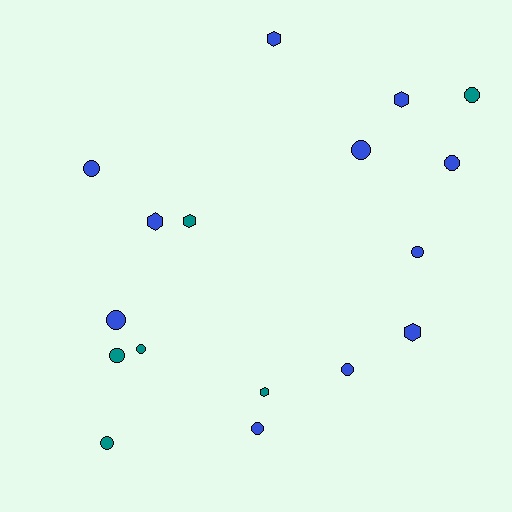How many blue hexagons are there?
There are 4 blue hexagons.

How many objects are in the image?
There are 17 objects.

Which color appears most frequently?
Blue, with 11 objects.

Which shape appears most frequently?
Circle, with 11 objects.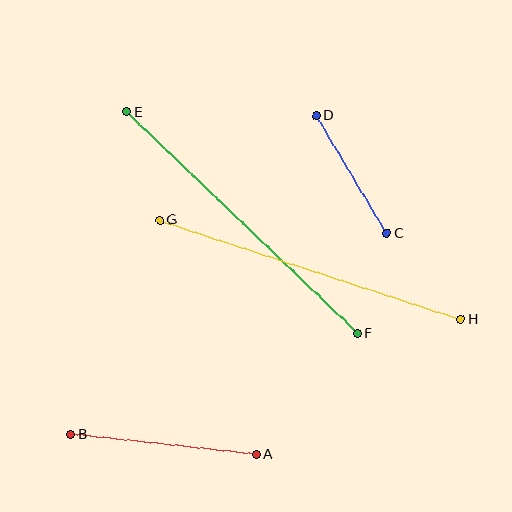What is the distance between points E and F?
The distance is approximately 320 pixels.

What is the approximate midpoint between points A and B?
The midpoint is at approximately (164, 445) pixels.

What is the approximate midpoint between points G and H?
The midpoint is at approximately (310, 270) pixels.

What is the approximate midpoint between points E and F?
The midpoint is at approximately (242, 223) pixels.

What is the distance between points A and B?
The distance is approximately 187 pixels.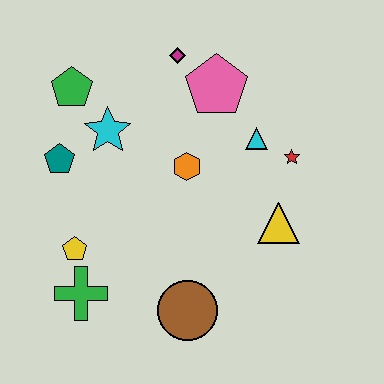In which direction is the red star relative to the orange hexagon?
The red star is to the right of the orange hexagon.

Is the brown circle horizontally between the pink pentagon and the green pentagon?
Yes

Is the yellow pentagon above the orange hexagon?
No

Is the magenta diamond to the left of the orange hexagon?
Yes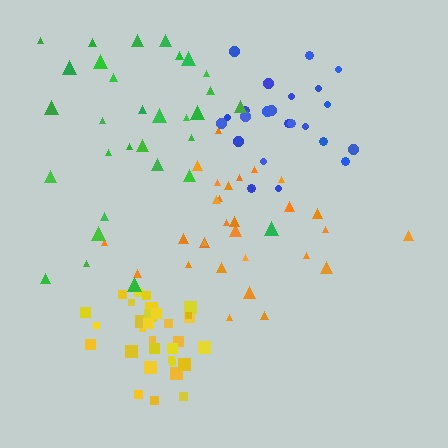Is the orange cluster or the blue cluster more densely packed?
Blue.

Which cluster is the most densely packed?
Yellow.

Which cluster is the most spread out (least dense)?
Green.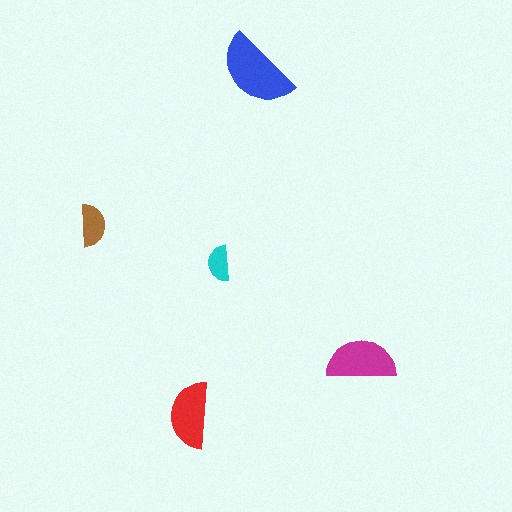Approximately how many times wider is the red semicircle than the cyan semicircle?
About 2 times wider.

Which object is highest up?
The blue semicircle is topmost.